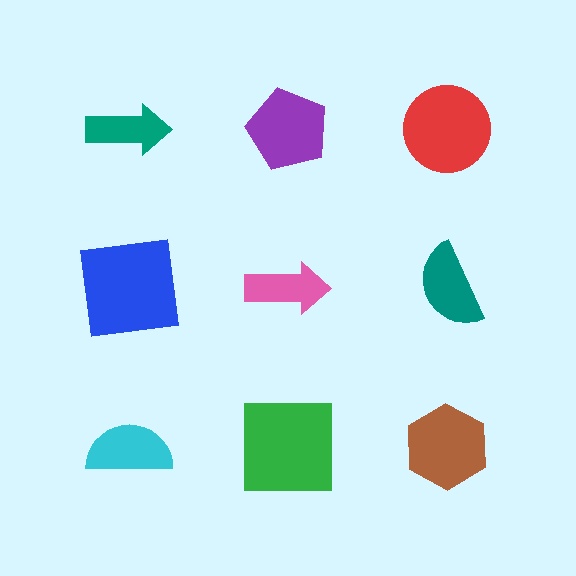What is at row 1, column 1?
A teal arrow.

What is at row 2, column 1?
A blue square.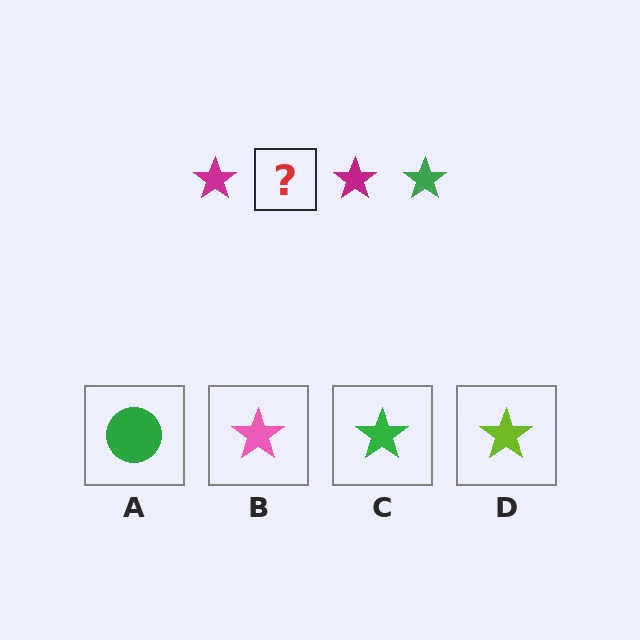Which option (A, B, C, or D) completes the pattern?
C.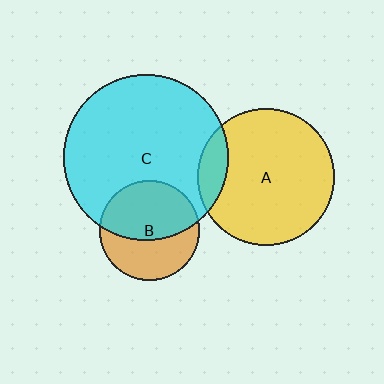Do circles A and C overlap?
Yes.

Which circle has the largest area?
Circle C (cyan).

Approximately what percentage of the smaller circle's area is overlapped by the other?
Approximately 10%.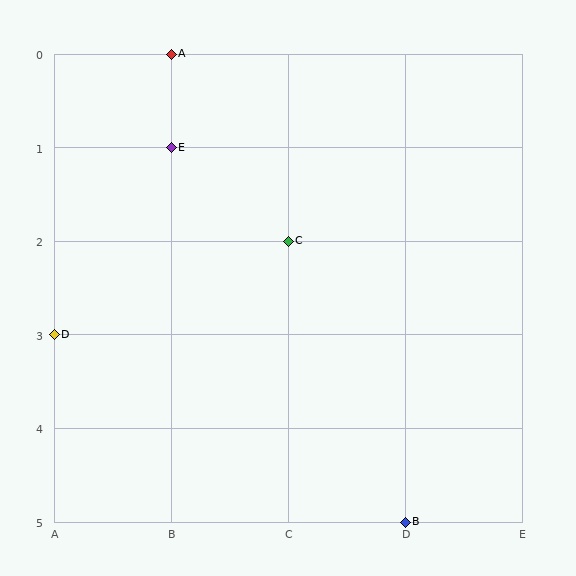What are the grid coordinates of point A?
Point A is at grid coordinates (B, 0).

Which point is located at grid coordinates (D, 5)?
Point B is at (D, 5).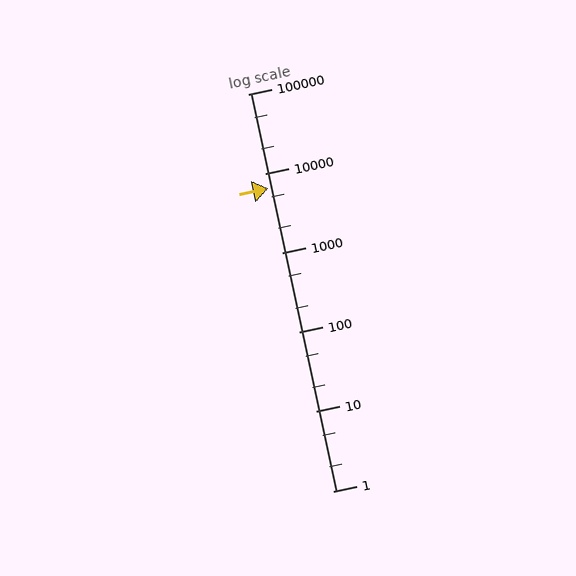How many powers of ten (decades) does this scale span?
The scale spans 5 decades, from 1 to 100000.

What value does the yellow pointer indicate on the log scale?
The pointer indicates approximately 6400.